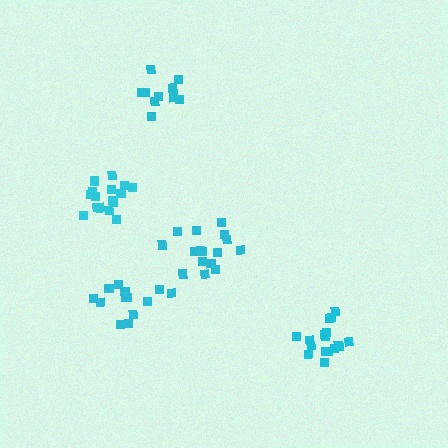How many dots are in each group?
Group 1: 11 dots, Group 2: 16 dots, Group 3: 16 dots, Group 4: 15 dots, Group 5: 16 dots (74 total).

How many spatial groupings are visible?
There are 5 spatial groupings.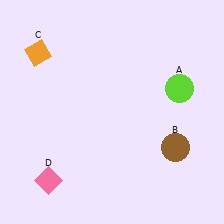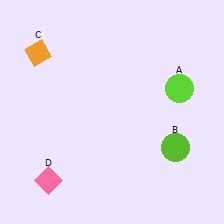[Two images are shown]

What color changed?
The circle (B) changed from brown in Image 1 to lime in Image 2.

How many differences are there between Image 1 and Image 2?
There is 1 difference between the two images.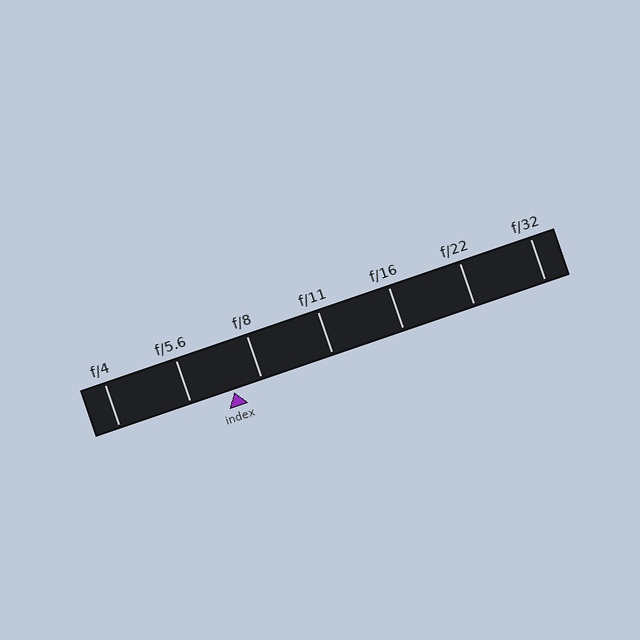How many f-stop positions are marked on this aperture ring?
There are 7 f-stop positions marked.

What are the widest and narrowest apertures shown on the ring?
The widest aperture shown is f/4 and the narrowest is f/32.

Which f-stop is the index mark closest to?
The index mark is closest to f/8.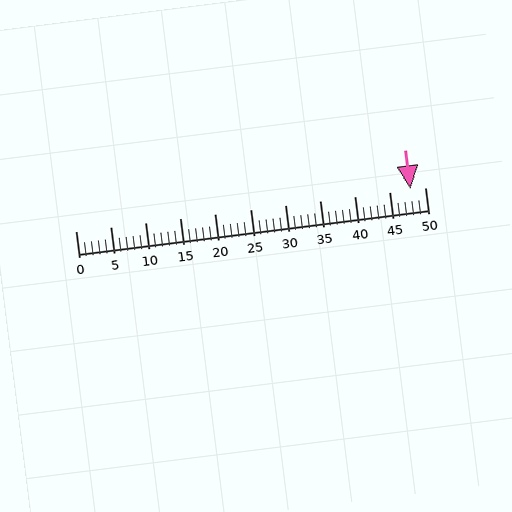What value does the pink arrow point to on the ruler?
The pink arrow points to approximately 48.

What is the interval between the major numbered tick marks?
The major tick marks are spaced 5 units apart.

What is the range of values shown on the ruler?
The ruler shows values from 0 to 50.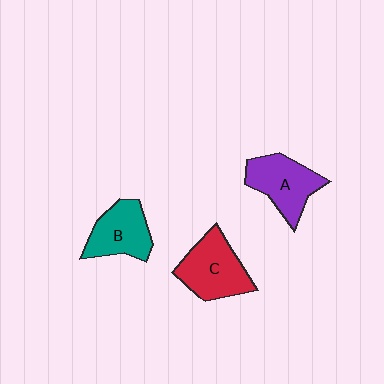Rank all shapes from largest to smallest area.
From largest to smallest: C (red), A (purple), B (teal).